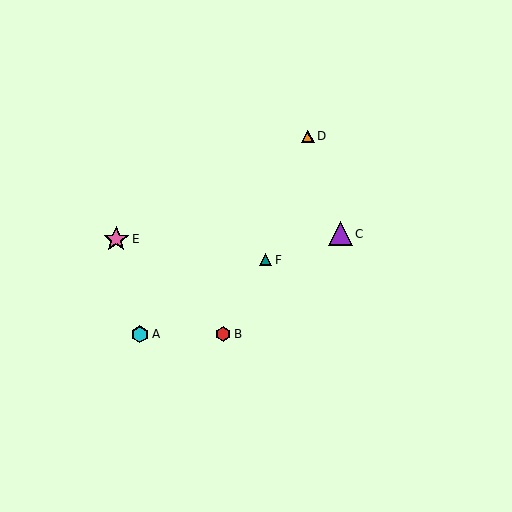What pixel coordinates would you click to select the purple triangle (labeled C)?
Click at (340, 234) to select the purple triangle C.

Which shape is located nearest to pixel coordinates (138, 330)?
The cyan hexagon (labeled A) at (140, 334) is nearest to that location.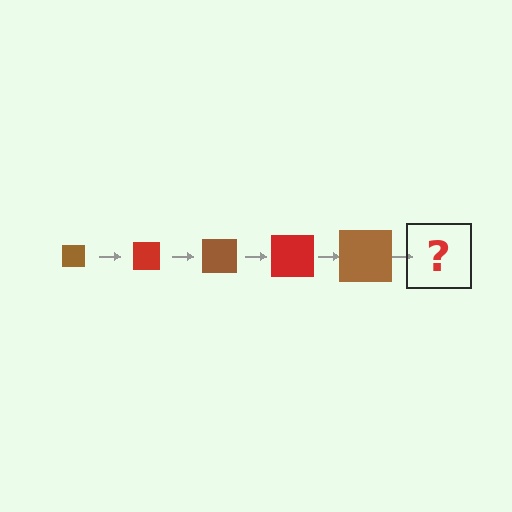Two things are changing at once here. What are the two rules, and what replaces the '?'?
The two rules are that the square grows larger each step and the color cycles through brown and red. The '?' should be a red square, larger than the previous one.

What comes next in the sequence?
The next element should be a red square, larger than the previous one.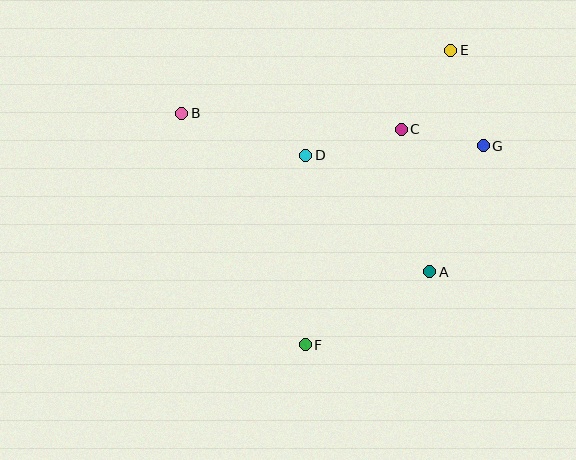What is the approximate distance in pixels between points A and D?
The distance between A and D is approximately 170 pixels.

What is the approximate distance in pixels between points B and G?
The distance between B and G is approximately 304 pixels.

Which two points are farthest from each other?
Points E and F are farthest from each other.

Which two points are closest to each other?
Points C and G are closest to each other.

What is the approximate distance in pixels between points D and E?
The distance between D and E is approximately 179 pixels.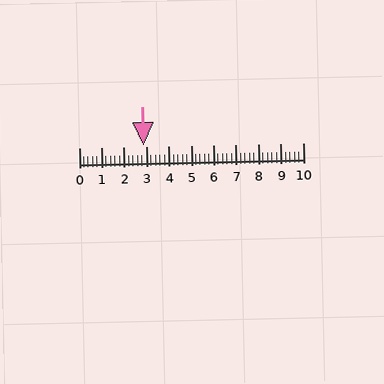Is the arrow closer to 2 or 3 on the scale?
The arrow is closer to 3.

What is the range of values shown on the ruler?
The ruler shows values from 0 to 10.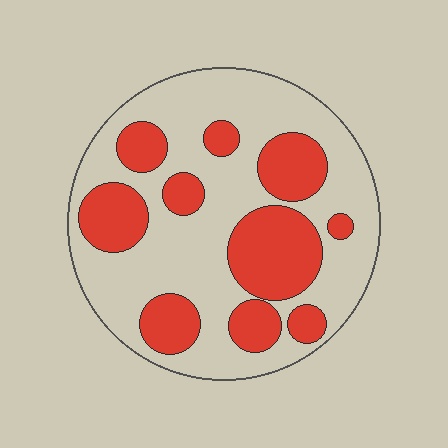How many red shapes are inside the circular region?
10.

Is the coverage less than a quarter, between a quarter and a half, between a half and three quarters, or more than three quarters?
Between a quarter and a half.